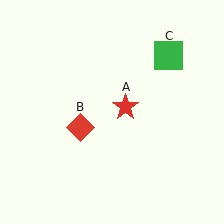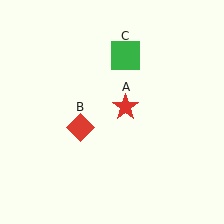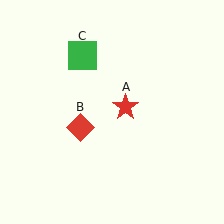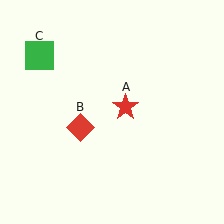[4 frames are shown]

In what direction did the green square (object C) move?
The green square (object C) moved left.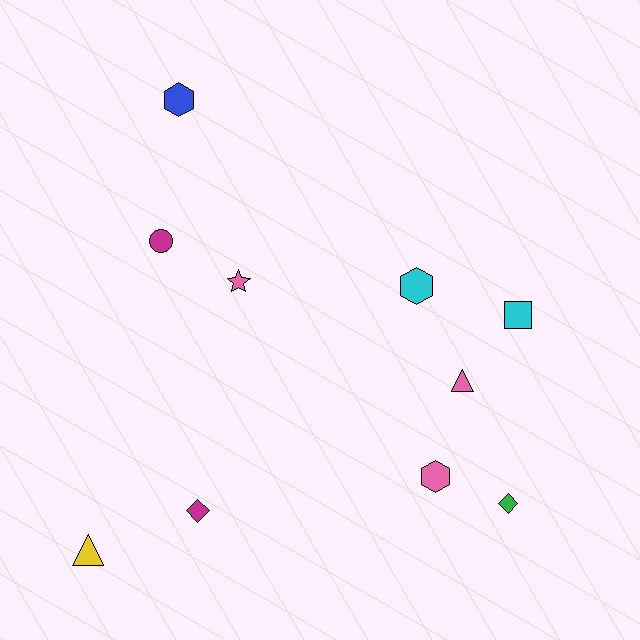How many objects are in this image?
There are 10 objects.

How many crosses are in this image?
There are no crosses.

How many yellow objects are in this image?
There is 1 yellow object.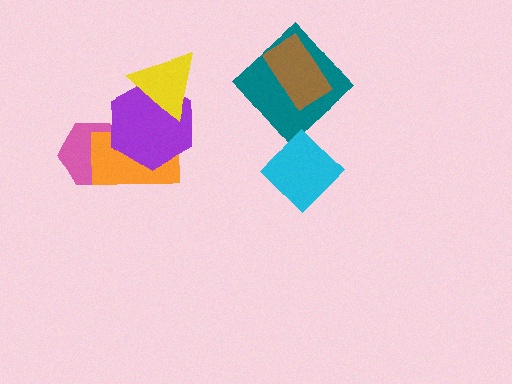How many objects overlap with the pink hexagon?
2 objects overlap with the pink hexagon.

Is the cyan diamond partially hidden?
No, no other shape covers it.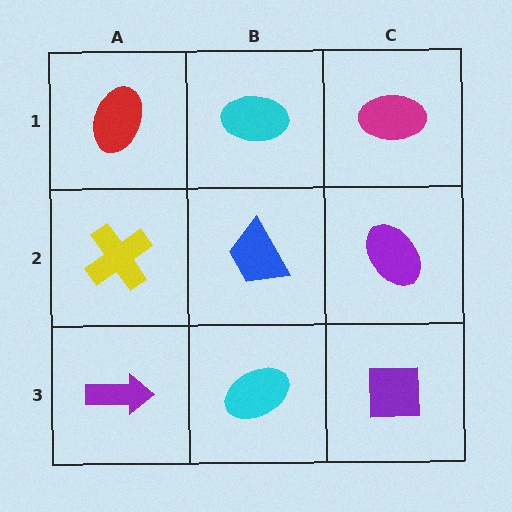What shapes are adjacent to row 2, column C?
A magenta ellipse (row 1, column C), a purple square (row 3, column C), a blue trapezoid (row 2, column B).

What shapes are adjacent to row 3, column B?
A blue trapezoid (row 2, column B), a purple arrow (row 3, column A), a purple square (row 3, column C).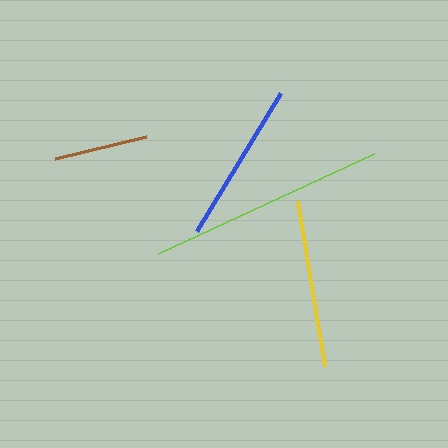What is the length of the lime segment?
The lime segment is approximately 238 pixels long.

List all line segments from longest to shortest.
From longest to shortest: lime, yellow, blue, brown.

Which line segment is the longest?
The lime line is the longest at approximately 238 pixels.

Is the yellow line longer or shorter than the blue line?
The yellow line is longer than the blue line.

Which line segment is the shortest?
The brown line is the shortest at approximately 94 pixels.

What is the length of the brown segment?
The brown segment is approximately 94 pixels long.